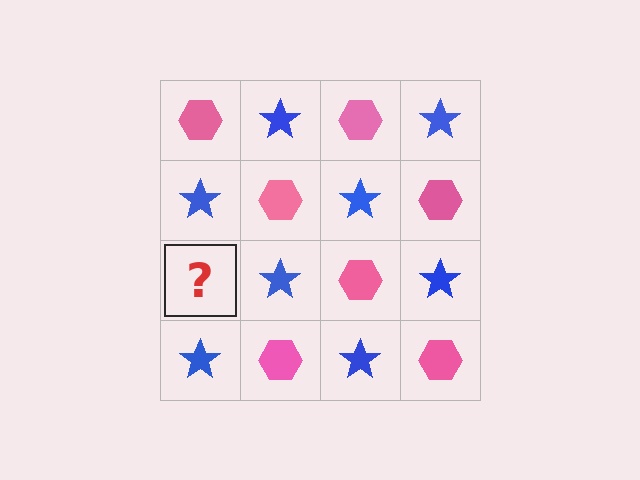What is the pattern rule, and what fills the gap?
The rule is that it alternates pink hexagon and blue star in a checkerboard pattern. The gap should be filled with a pink hexagon.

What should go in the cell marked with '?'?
The missing cell should contain a pink hexagon.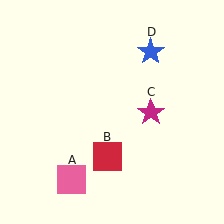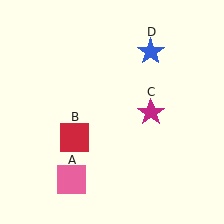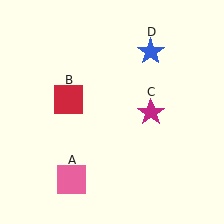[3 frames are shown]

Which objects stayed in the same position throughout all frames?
Pink square (object A) and magenta star (object C) and blue star (object D) remained stationary.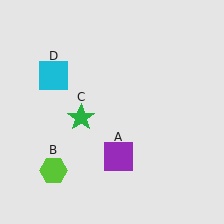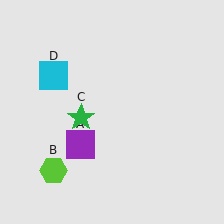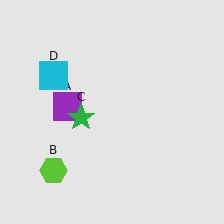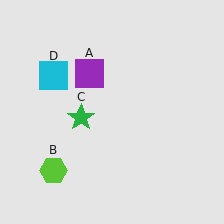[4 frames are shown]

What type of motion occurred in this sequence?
The purple square (object A) rotated clockwise around the center of the scene.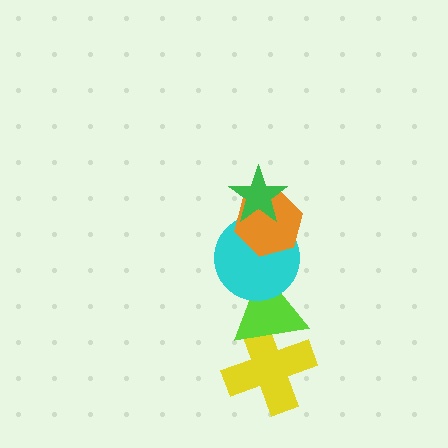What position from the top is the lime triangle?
The lime triangle is 4th from the top.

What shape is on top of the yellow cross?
The lime triangle is on top of the yellow cross.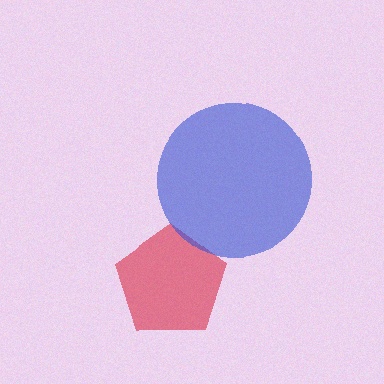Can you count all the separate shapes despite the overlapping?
Yes, there are 2 separate shapes.